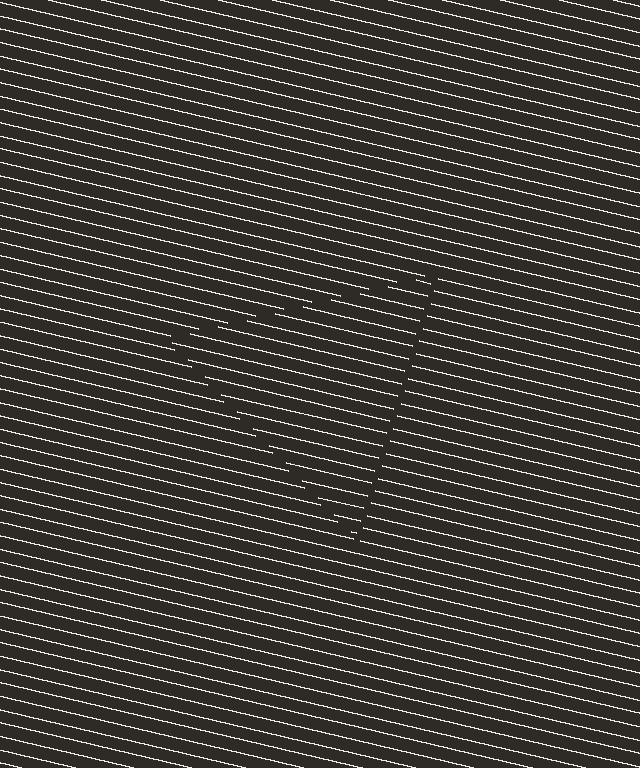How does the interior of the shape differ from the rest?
The interior of the shape contains the same grating, shifted by half a period — the contour is defined by the phase discontinuity where line-ends from the inner and outer gratings abut.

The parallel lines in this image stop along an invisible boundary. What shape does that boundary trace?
An illusory triangle. The interior of the shape contains the same grating, shifted by half a period — the contour is defined by the phase discontinuity where line-ends from the inner and outer gratings abut.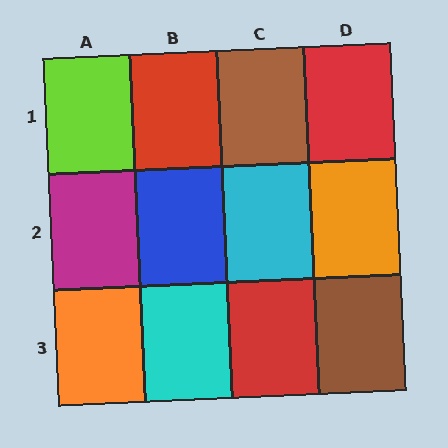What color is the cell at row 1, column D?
Red.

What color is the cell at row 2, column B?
Blue.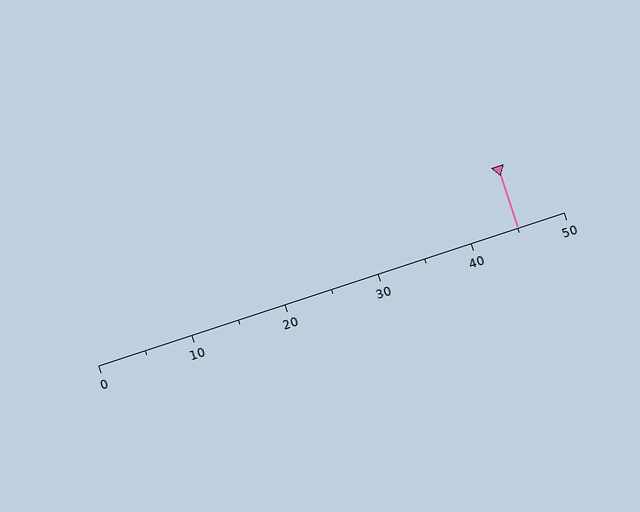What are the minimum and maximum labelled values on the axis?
The axis runs from 0 to 50.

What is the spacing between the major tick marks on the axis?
The major ticks are spaced 10 apart.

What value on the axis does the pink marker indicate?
The marker indicates approximately 45.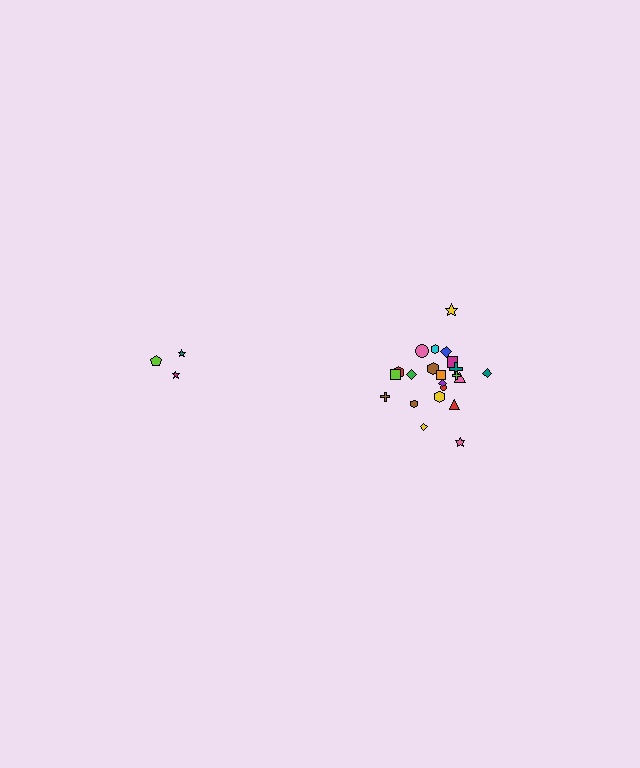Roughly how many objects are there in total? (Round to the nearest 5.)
Roughly 25 objects in total.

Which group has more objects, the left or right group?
The right group.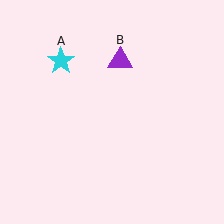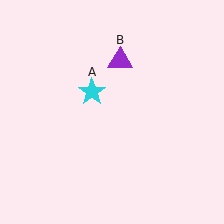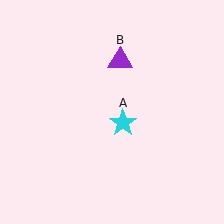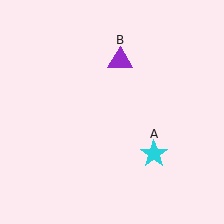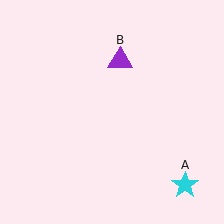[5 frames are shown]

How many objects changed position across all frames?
1 object changed position: cyan star (object A).